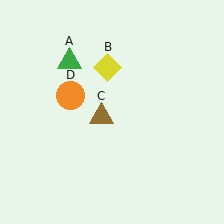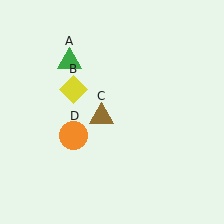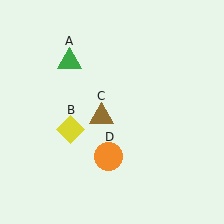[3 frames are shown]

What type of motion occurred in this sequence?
The yellow diamond (object B), orange circle (object D) rotated counterclockwise around the center of the scene.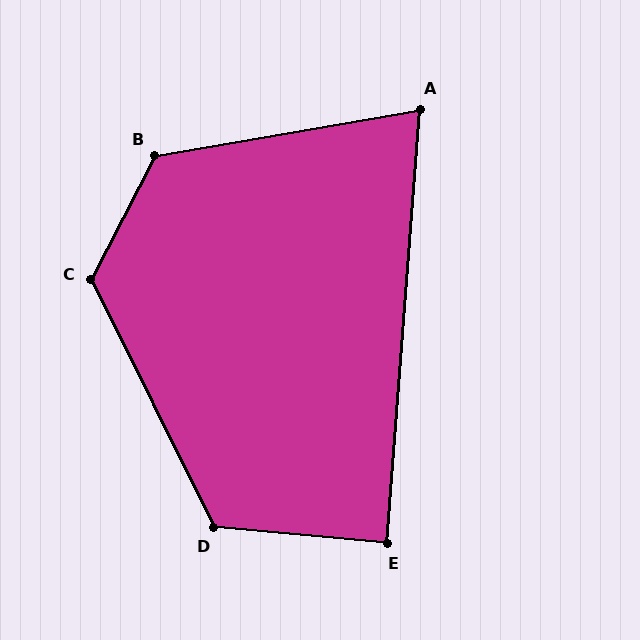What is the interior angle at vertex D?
Approximately 122 degrees (obtuse).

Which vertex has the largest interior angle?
B, at approximately 127 degrees.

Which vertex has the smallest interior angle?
A, at approximately 76 degrees.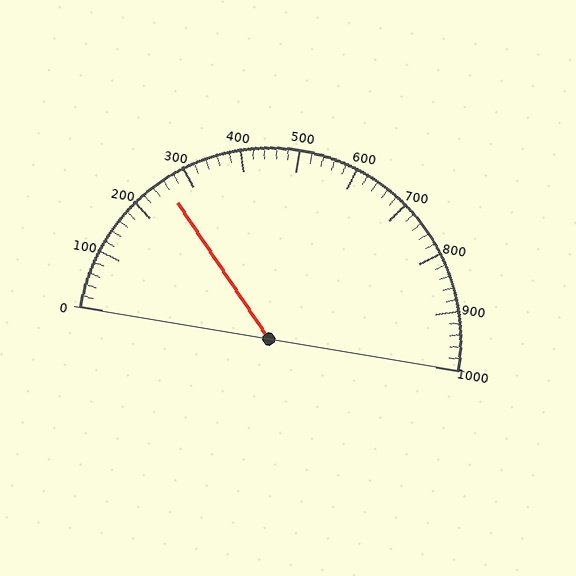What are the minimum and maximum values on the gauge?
The gauge ranges from 0 to 1000.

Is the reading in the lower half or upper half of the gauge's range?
The reading is in the lower half of the range (0 to 1000).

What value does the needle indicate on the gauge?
The needle indicates approximately 260.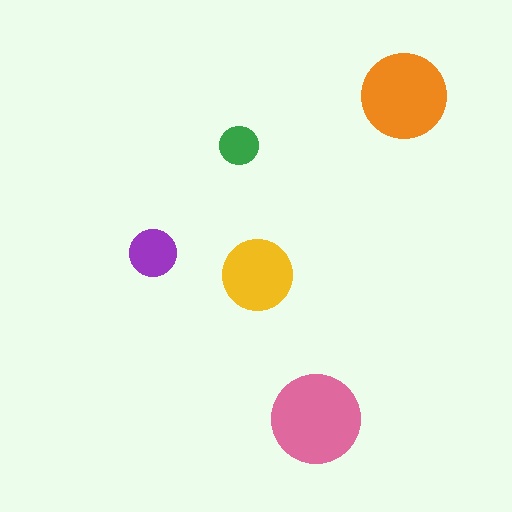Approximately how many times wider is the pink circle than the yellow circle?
About 1.5 times wider.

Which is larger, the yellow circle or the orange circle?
The orange one.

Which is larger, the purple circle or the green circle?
The purple one.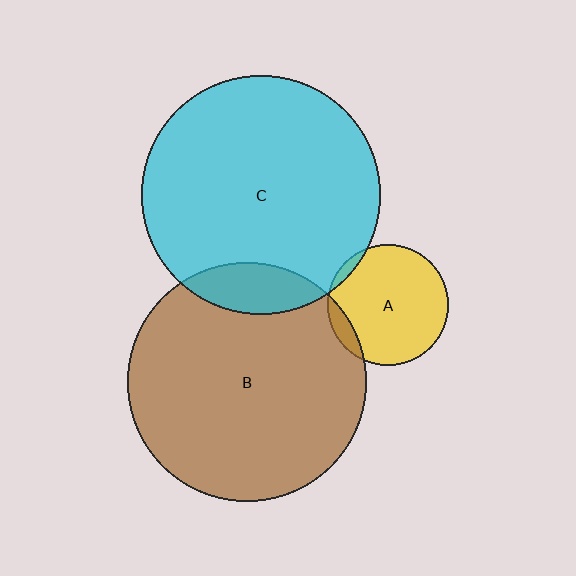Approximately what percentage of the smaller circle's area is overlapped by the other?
Approximately 5%.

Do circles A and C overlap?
Yes.